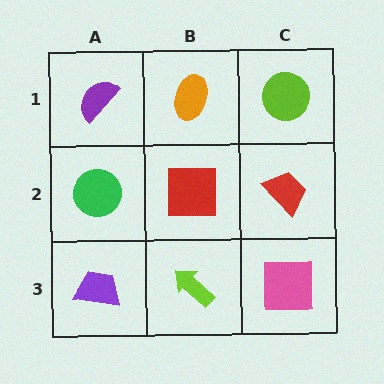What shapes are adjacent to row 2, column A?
A purple semicircle (row 1, column A), a purple trapezoid (row 3, column A), a red square (row 2, column B).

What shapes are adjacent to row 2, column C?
A lime circle (row 1, column C), a pink square (row 3, column C), a red square (row 2, column B).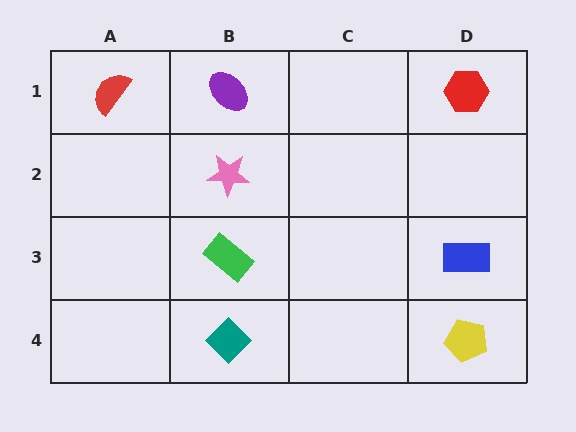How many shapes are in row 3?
2 shapes.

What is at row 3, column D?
A blue rectangle.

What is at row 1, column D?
A red hexagon.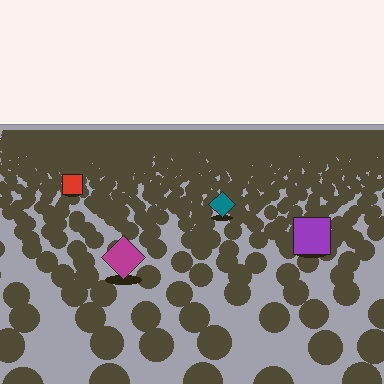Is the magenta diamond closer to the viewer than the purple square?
Yes. The magenta diamond is closer — you can tell from the texture gradient: the ground texture is coarser near it.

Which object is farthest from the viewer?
The red square is farthest from the viewer. It appears smaller and the ground texture around it is denser.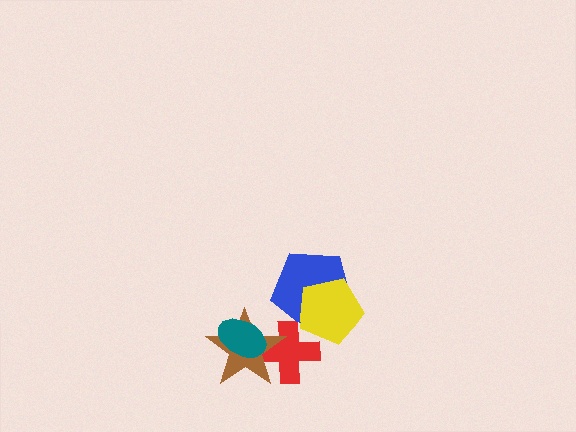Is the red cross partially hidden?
Yes, it is partially covered by another shape.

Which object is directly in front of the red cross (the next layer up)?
The brown star is directly in front of the red cross.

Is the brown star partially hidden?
Yes, it is partially covered by another shape.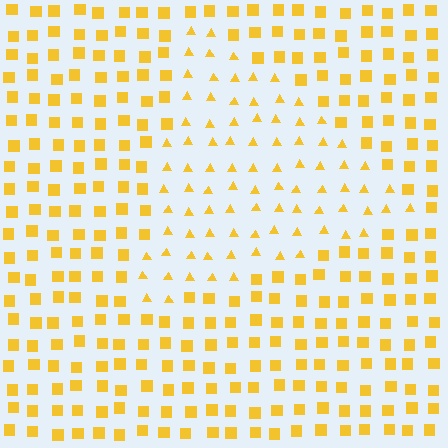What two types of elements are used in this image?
The image uses triangles inside the triangle region and squares outside it.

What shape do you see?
I see a triangle.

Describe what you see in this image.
The image is filled with small yellow elements arranged in a uniform grid. A triangle-shaped region contains triangles, while the surrounding area contains squares. The boundary is defined purely by the change in element shape.